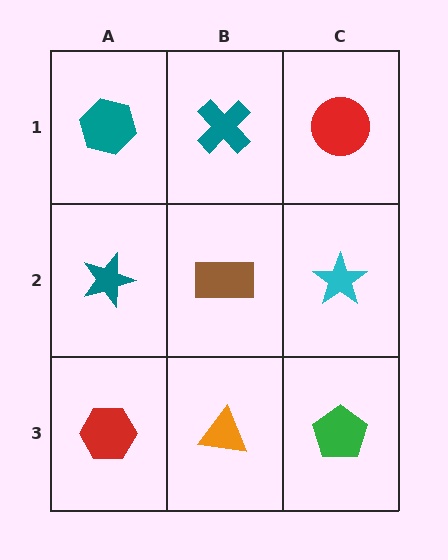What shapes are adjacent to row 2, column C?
A red circle (row 1, column C), a green pentagon (row 3, column C), a brown rectangle (row 2, column B).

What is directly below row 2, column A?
A red hexagon.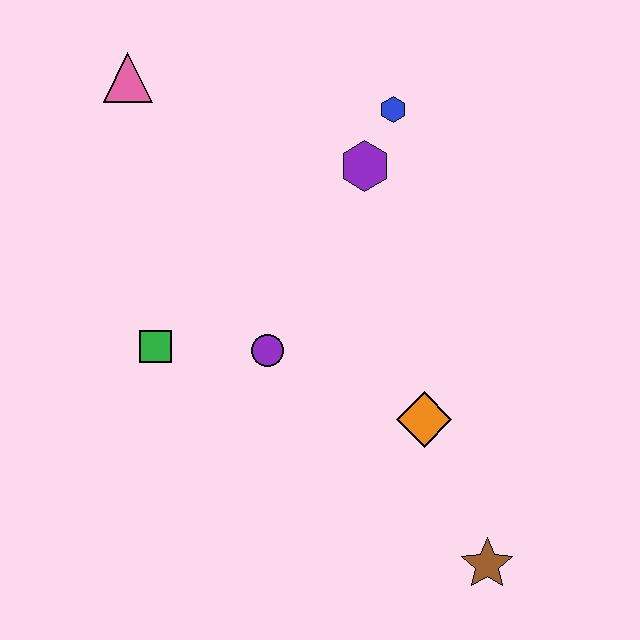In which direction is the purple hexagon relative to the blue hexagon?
The purple hexagon is below the blue hexagon.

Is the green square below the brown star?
No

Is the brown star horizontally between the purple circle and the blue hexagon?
No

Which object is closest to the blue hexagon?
The purple hexagon is closest to the blue hexagon.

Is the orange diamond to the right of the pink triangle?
Yes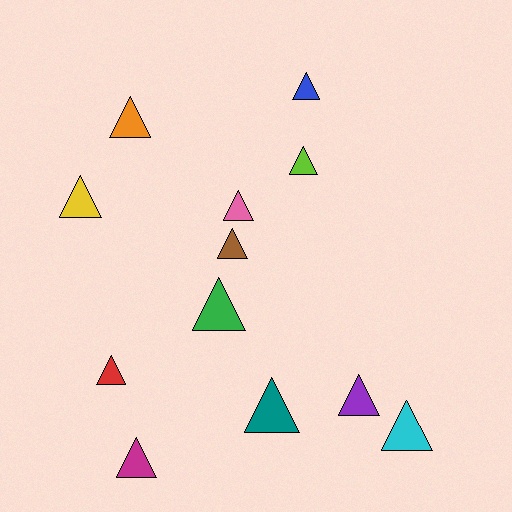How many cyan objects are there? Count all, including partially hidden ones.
There is 1 cyan object.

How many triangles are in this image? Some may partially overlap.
There are 12 triangles.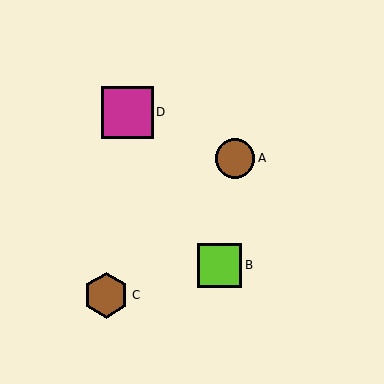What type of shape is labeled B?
Shape B is a lime square.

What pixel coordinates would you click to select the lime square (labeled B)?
Click at (220, 265) to select the lime square B.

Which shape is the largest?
The magenta square (labeled D) is the largest.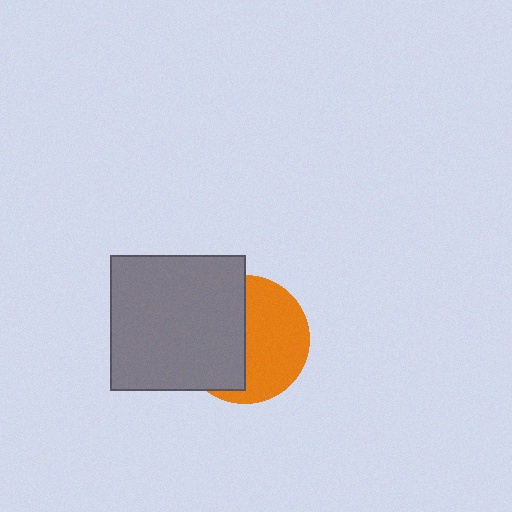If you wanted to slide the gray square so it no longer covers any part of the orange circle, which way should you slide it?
Slide it left — that is the most direct way to separate the two shapes.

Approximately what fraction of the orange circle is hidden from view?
Roughly 48% of the orange circle is hidden behind the gray square.